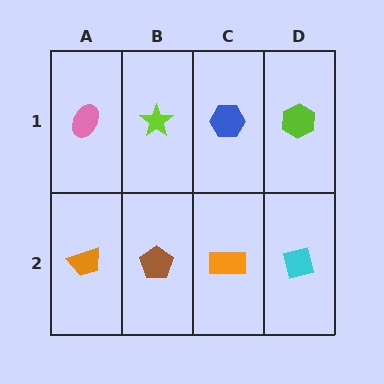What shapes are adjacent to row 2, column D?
A lime hexagon (row 1, column D), an orange rectangle (row 2, column C).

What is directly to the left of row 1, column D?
A blue hexagon.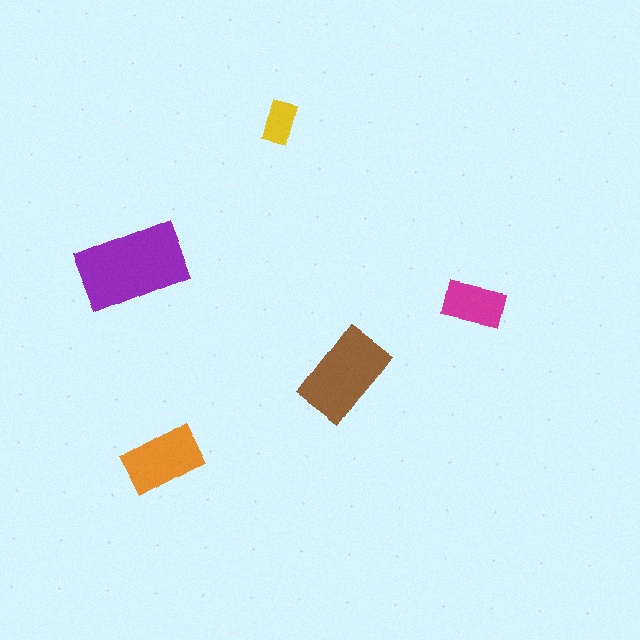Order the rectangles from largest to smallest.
the purple one, the brown one, the orange one, the magenta one, the yellow one.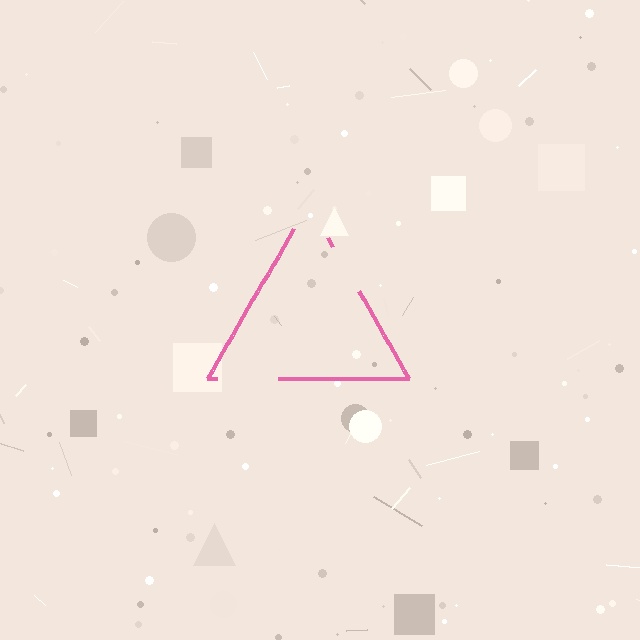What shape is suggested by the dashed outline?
The dashed outline suggests a triangle.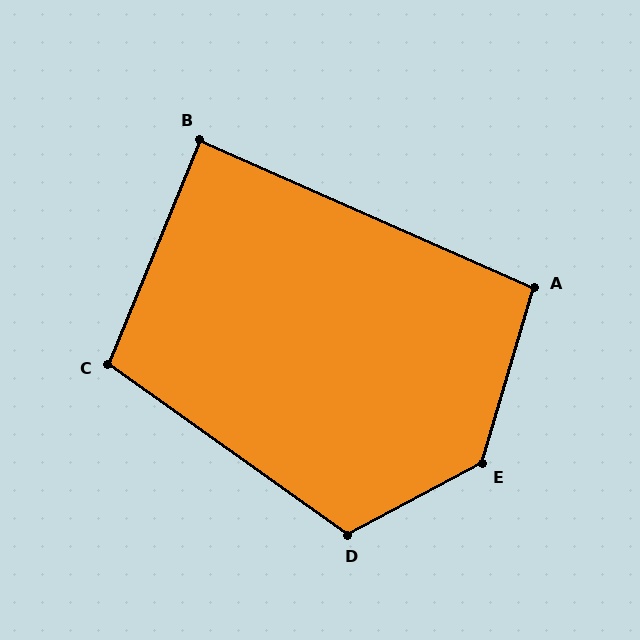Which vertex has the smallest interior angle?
B, at approximately 88 degrees.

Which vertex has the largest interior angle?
E, at approximately 134 degrees.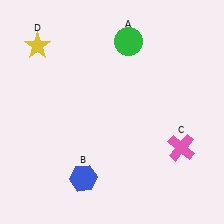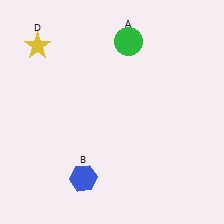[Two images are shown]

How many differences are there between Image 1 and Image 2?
There is 1 difference between the two images.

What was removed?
The pink cross (C) was removed in Image 2.